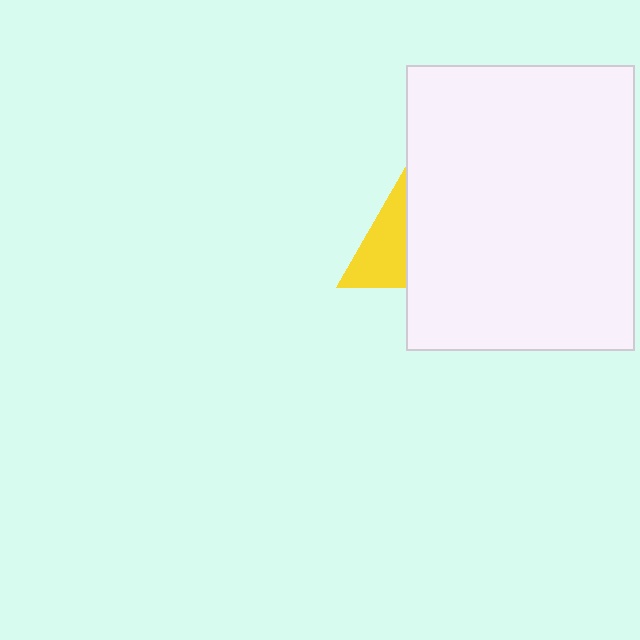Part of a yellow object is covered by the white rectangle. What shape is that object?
It is a triangle.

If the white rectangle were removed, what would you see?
You would see the complete yellow triangle.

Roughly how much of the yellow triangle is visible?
About half of it is visible (roughly 50%).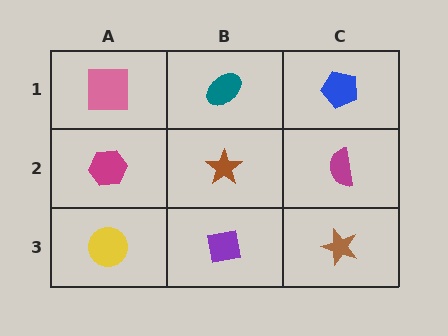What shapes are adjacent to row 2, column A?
A pink square (row 1, column A), a yellow circle (row 3, column A), a brown star (row 2, column B).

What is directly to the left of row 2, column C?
A brown star.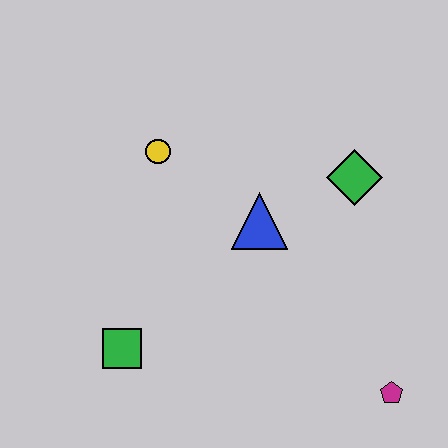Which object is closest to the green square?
The blue triangle is closest to the green square.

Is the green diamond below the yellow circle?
Yes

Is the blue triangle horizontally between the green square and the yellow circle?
No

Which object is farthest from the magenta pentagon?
The yellow circle is farthest from the magenta pentagon.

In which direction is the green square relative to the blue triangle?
The green square is to the left of the blue triangle.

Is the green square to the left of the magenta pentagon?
Yes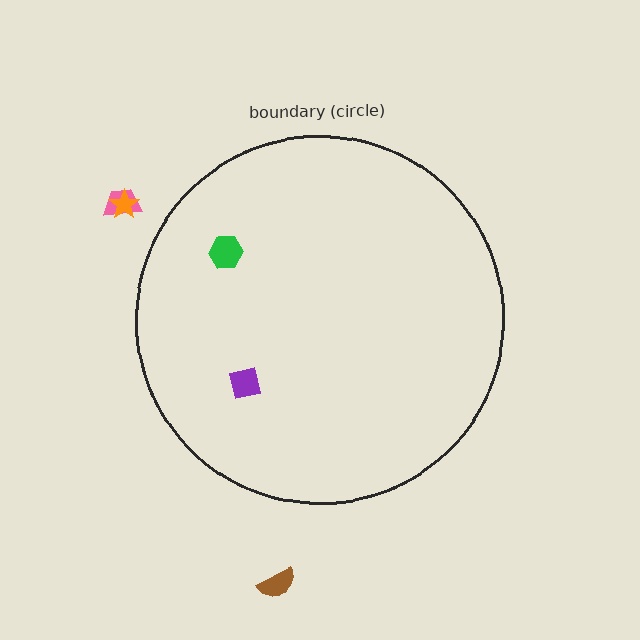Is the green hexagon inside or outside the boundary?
Inside.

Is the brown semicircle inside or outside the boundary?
Outside.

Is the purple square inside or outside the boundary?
Inside.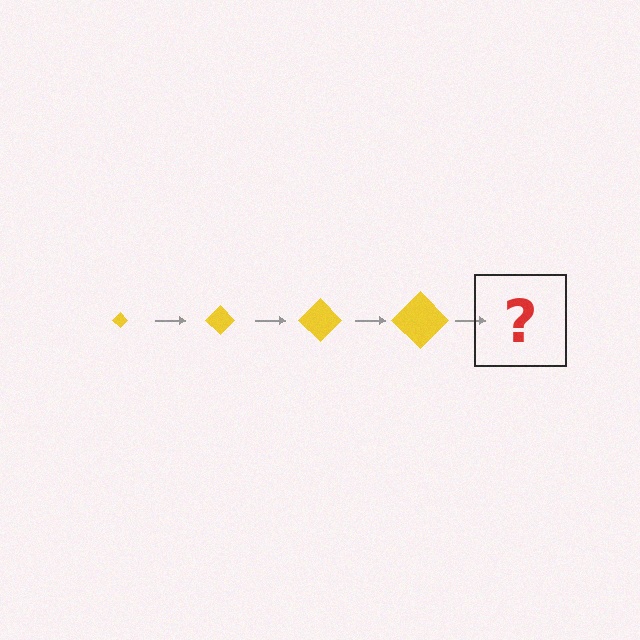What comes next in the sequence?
The next element should be a yellow diamond, larger than the previous one.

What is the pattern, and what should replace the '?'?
The pattern is that the diamond gets progressively larger each step. The '?' should be a yellow diamond, larger than the previous one.